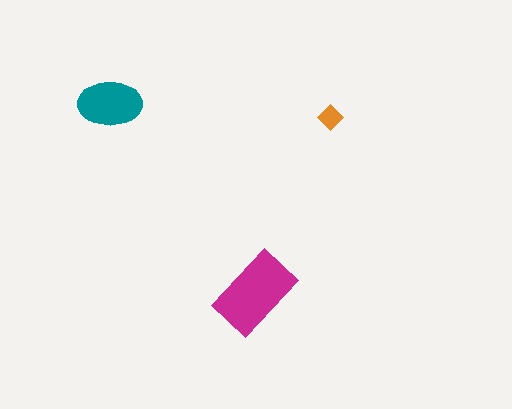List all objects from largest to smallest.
The magenta rectangle, the teal ellipse, the orange diamond.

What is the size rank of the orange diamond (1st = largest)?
3rd.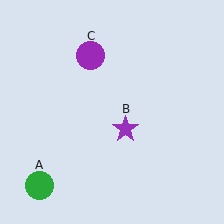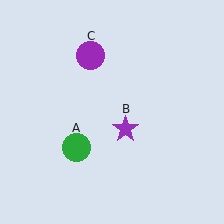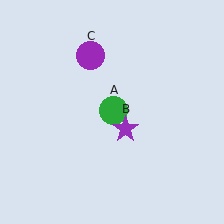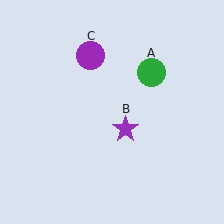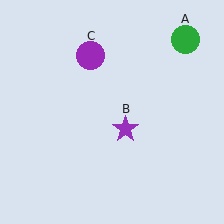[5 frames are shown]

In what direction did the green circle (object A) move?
The green circle (object A) moved up and to the right.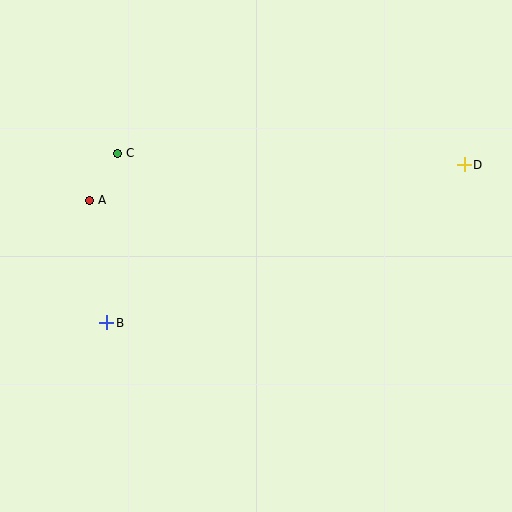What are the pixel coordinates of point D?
Point D is at (464, 165).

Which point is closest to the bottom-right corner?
Point D is closest to the bottom-right corner.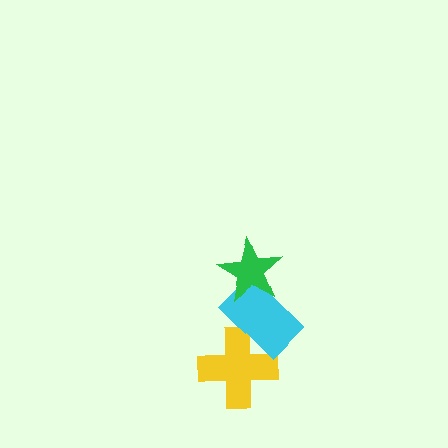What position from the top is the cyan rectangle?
The cyan rectangle is 2nd from the top.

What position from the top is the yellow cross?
The yellow cross is 3rd from the top.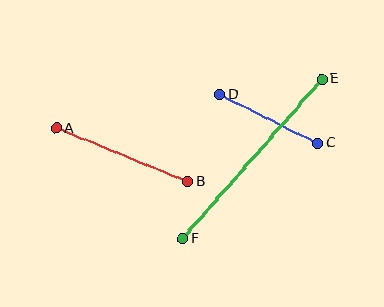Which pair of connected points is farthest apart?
Points E and F are farthest apart.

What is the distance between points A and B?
The distance is approximately 141 pixels.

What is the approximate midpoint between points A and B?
The midpoint is at approximately (122, 155) pixels.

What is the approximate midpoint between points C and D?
The midpoint is at approximately (269, 119) pixels.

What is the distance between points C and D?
The distance is approximately 109 pixels.